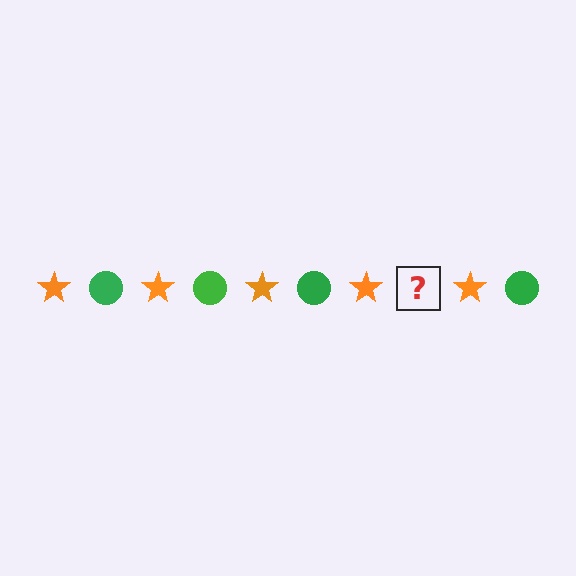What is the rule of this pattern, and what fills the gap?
The rule is that the pattern alternates between orange star and green circle. The gap should be filled with a green circle.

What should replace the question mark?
The question mark should be replaced with a green circle.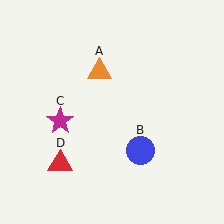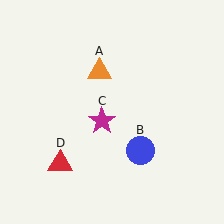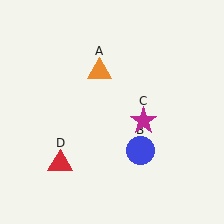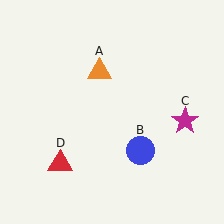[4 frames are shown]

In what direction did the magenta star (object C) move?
The magenta star (object C) moved right.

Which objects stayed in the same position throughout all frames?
Orange triangle (object A) and blue circle (object B) and red triangle (object D) remained stationary.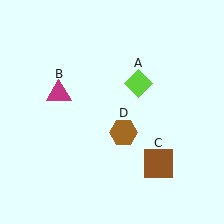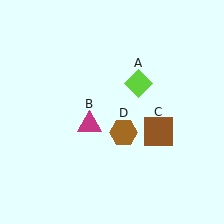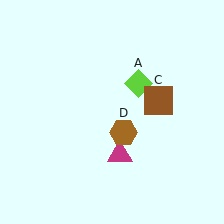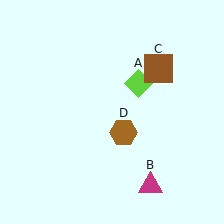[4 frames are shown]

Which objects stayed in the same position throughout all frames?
Lime diamond (object A) and brown hexagon (object D) remained stationary.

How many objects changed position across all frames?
2 objects changed position: magenta triangle (object B), brown square (object C).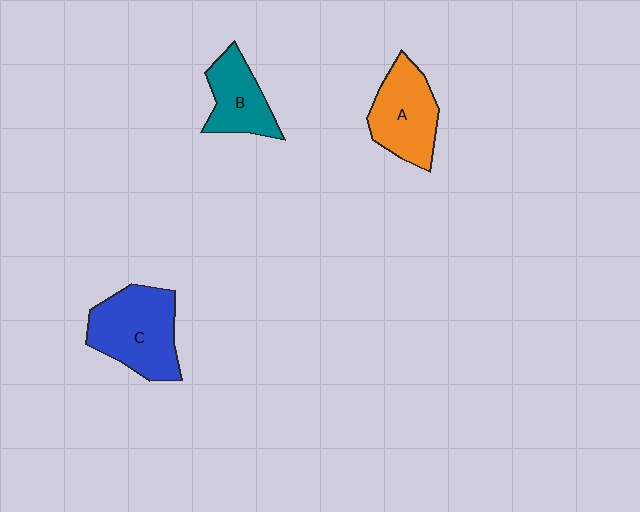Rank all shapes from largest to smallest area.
From largest to smallest: C (blue), A (orange), B (teal).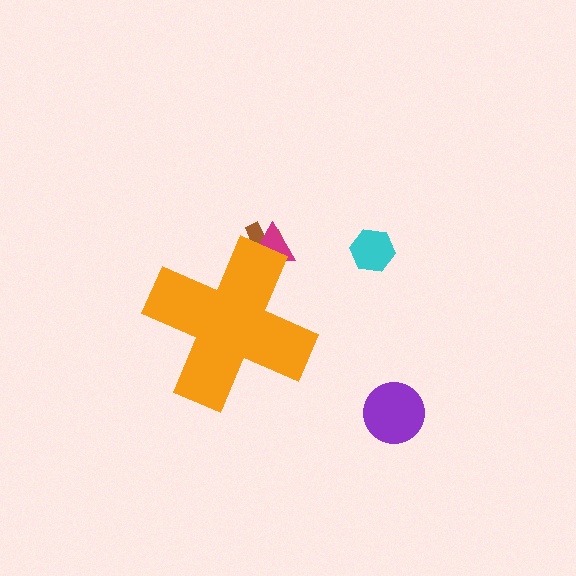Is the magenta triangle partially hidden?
Yes, the magenta triangle is partially hidden behind the orange cross.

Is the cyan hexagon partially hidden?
No, the cyan hexagon is fully visible.